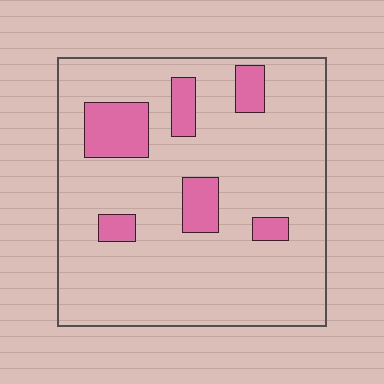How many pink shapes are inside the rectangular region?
6.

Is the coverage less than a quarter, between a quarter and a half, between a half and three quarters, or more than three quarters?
Less than a quarter.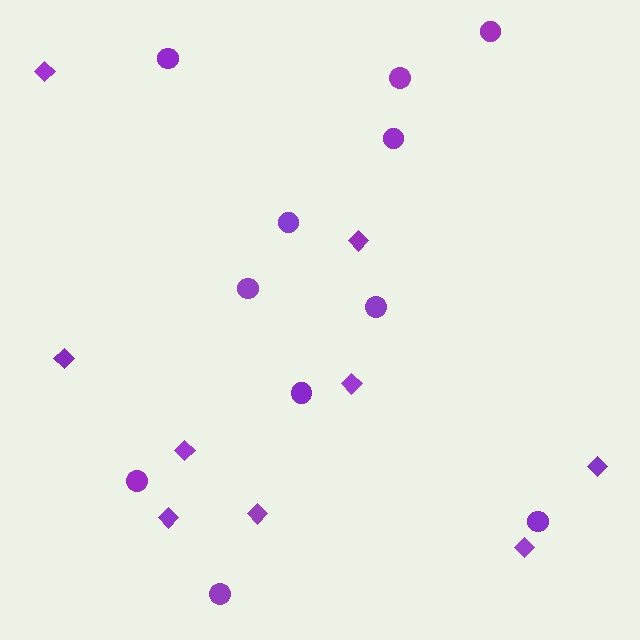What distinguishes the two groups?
There are 2 groups: one group of diamonds (9) and one group of circles (11).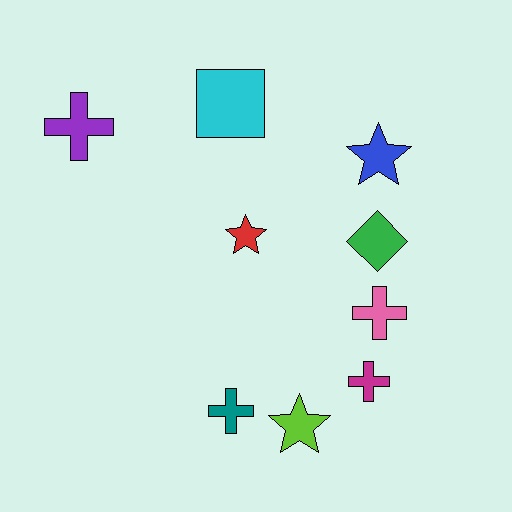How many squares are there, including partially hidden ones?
There is 1 square.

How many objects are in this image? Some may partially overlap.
There are 9 objects.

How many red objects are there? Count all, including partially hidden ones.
There is 1 red object.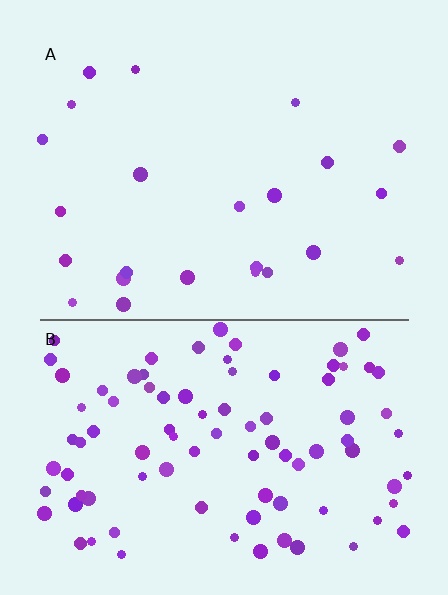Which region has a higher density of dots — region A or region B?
B (the bottom).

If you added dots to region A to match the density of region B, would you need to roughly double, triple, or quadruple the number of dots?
Approximately quadruple.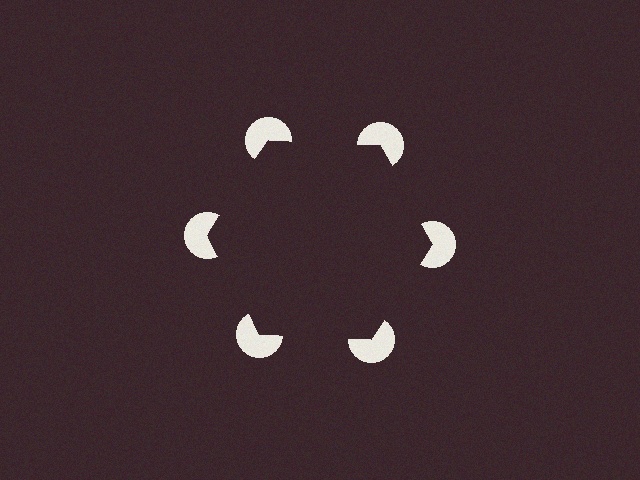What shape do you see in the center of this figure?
An illusory hexagon — its edges are inferred from the aligned wedge cuts in the pac-man discs, not physically drawn.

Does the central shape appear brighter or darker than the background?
It typically appears slightly darker than the background, even though no actual brightness change is drawn.